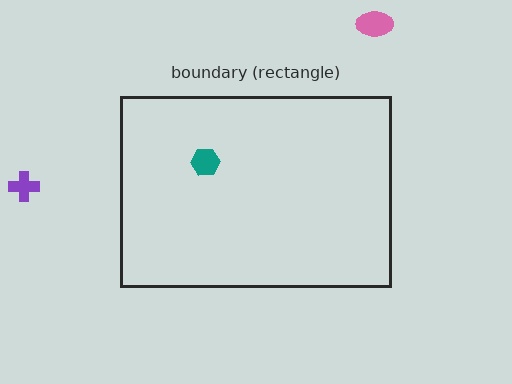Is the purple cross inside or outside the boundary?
Outside.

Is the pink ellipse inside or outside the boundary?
Outside.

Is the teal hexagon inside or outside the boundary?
Inside.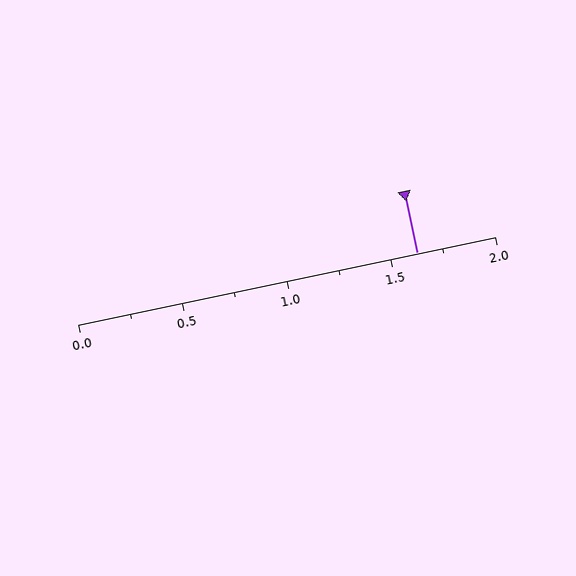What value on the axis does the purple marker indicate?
The marker indicates approximately 1.62.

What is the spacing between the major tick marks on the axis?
The major ticks are spaced 0.5 apart.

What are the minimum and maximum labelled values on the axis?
The axis runs from 0.0 to 2.0.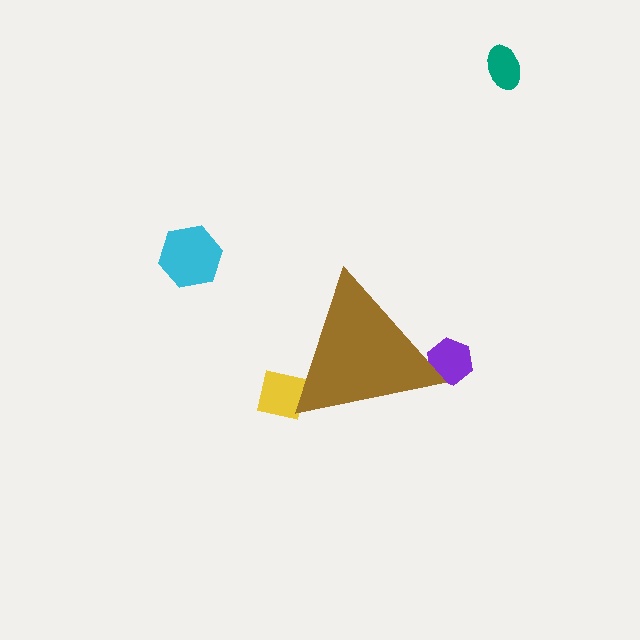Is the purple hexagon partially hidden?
Yes, the purple hexagon is partially hidden behind the brown triangle.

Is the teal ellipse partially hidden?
No, the teal ellipse is fully visible.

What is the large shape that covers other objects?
A brown triangle.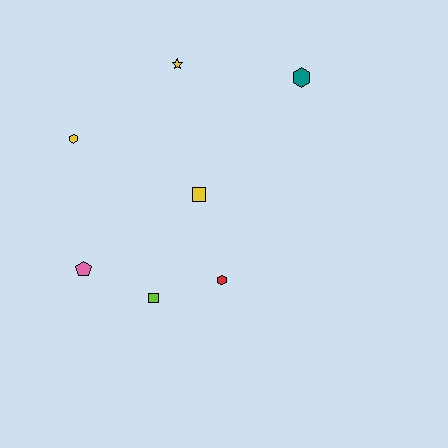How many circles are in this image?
There are no circles.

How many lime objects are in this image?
There is 1 lime object.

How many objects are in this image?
There are 7 objects.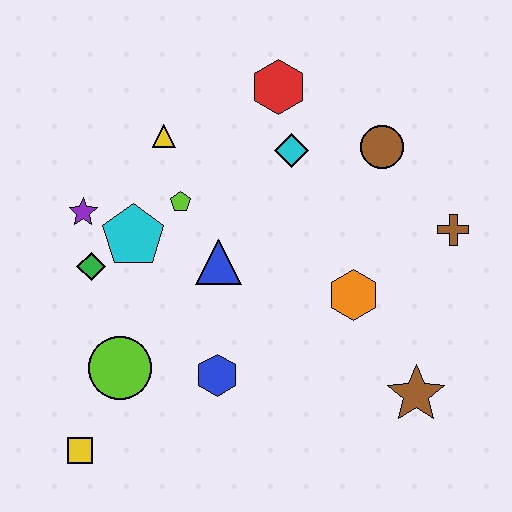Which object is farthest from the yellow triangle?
The brown star is farthest from the yellow triangle.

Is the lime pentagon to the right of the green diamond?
Yes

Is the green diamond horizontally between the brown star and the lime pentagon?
No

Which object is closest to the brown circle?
The cyan diamond is closest to the brown circle.